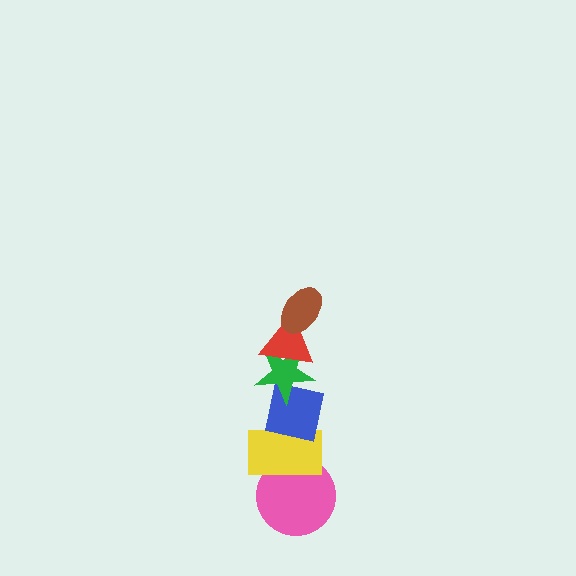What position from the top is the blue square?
The blue square is 4th from the top.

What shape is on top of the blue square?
The green star is on top of the blue square.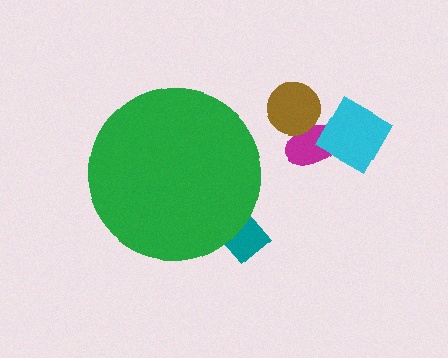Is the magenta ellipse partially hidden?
No, the magenta ellipse is fully visible.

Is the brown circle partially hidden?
No, the brown circle is fully visible.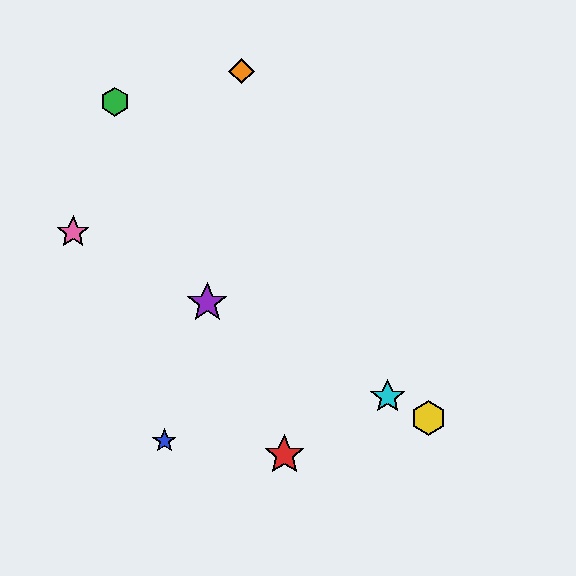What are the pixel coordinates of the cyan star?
The cyan star is at (388, 397).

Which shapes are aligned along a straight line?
The yellow hexagon, the purple star, the cyan star, the pink star are aligned along a straight line.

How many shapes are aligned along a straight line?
4 shapes (the yellow hexagon, the purple star, the cyan star, the pink star) are aligned along a straight line.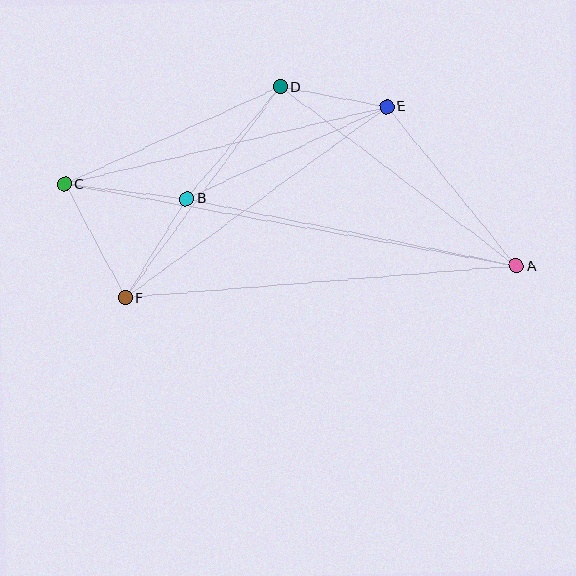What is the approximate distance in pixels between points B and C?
The distance between B and C is approximately 123 pixels.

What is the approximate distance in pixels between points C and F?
The distance between C and F is approximately 129 pixels.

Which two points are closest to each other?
Points D and E are closest to each other.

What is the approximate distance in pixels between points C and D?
The distance between C and D is approximately 237 pixels.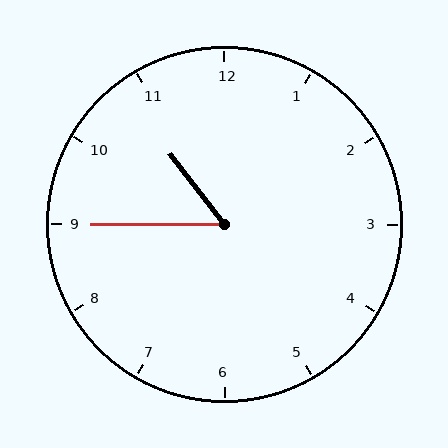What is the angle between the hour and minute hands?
Approximately 52 degrees.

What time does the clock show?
10:45.